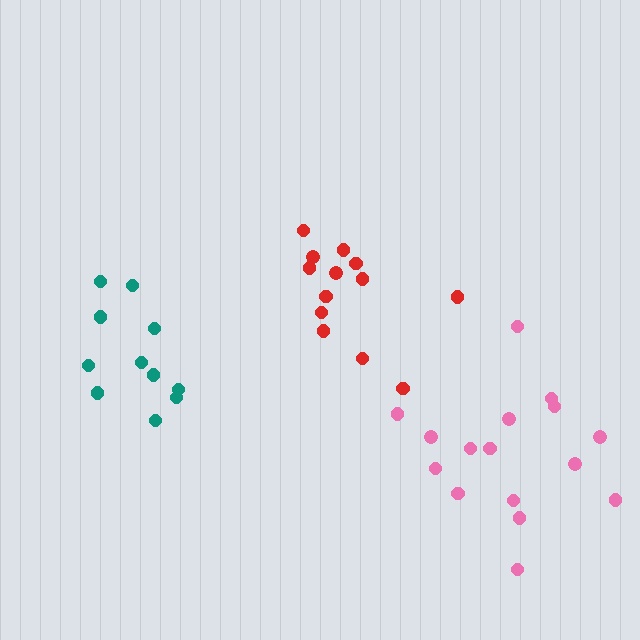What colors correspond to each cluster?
The clusters are colored: teal, red, pink.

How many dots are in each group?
Group 1: 12 dots, Group 2: 13 dots, Group 3: 16 dots (41 total).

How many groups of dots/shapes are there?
There are 3 groups.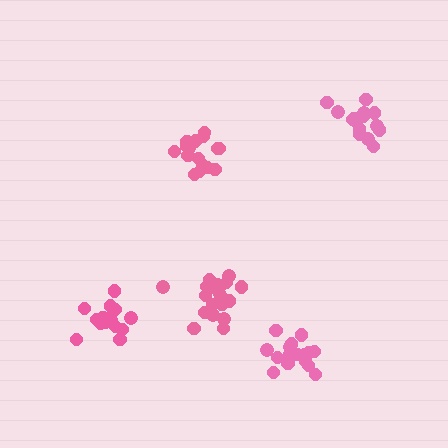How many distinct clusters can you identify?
There are 5 distinct clusters.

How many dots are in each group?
Group 1: 17 dots, Group 2: 17 dots, Group 3: 15 dots, Group 4: 15 dots, Group 5: 20 dots (84 total).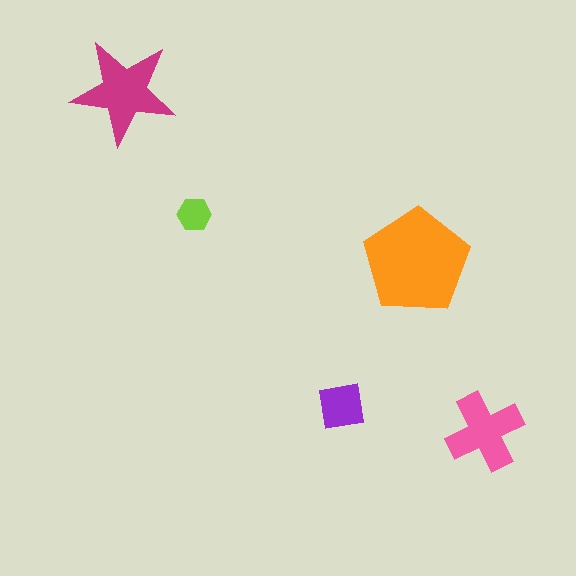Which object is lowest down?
The pink cross is bottommost.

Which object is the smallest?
The lime hexagon.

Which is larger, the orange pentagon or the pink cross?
The orange pentagon.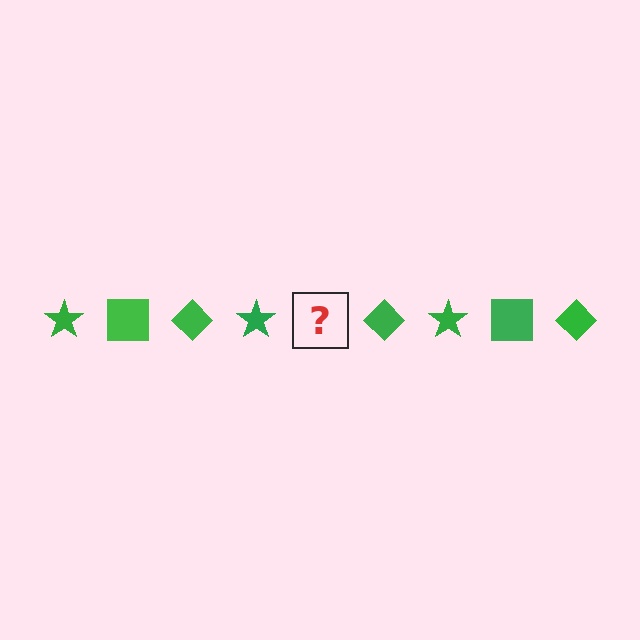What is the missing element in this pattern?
The missing element is a green square.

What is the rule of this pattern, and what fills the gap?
The rule is that the pattern cycles through star, square, diamond shapes in green. The gap should be filled with a green square.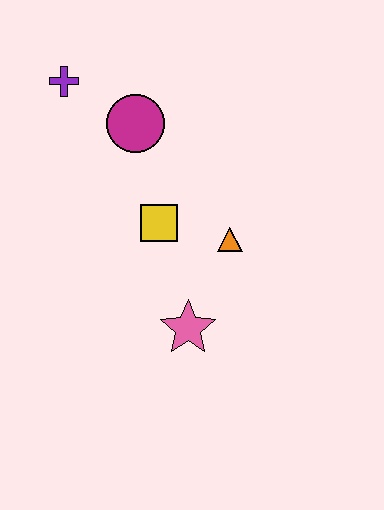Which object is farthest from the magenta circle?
The pink star is farthest from the magenta circle.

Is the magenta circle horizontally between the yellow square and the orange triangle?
No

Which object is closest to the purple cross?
The magenta circle is closest to the purple cross.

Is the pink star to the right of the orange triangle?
No